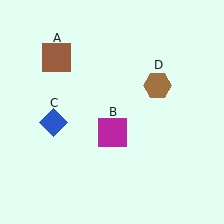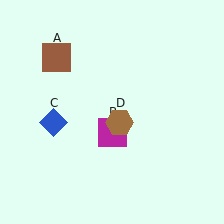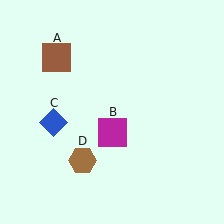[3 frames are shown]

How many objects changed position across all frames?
1 object changed position: brown hexagon (object D).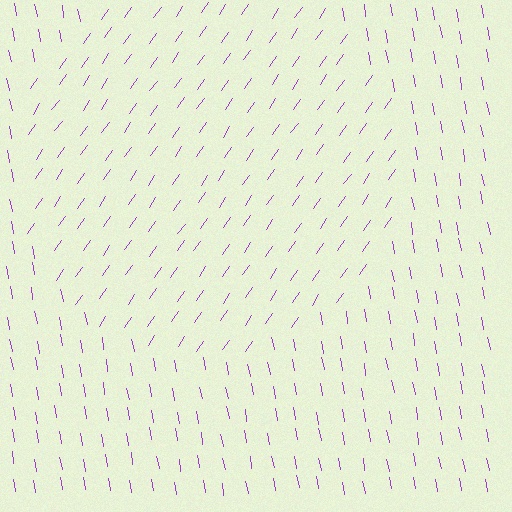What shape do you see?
I see a circle.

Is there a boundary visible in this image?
Yes, there is a texture boundary formed by a change in line orientation.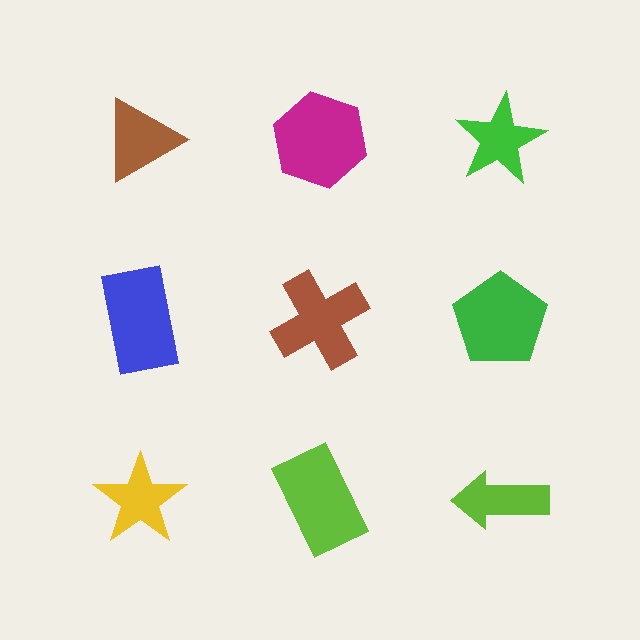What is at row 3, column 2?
A lime rectangle.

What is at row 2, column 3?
A green pentagon.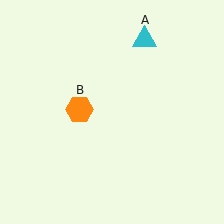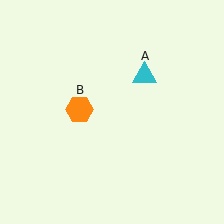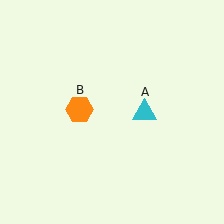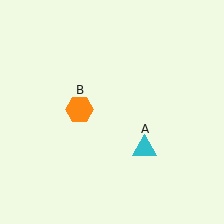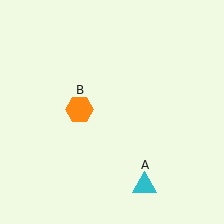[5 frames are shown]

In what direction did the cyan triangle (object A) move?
The cyan triangle (object A) moved down.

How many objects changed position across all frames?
1 object changed position: cyan triangle (object A).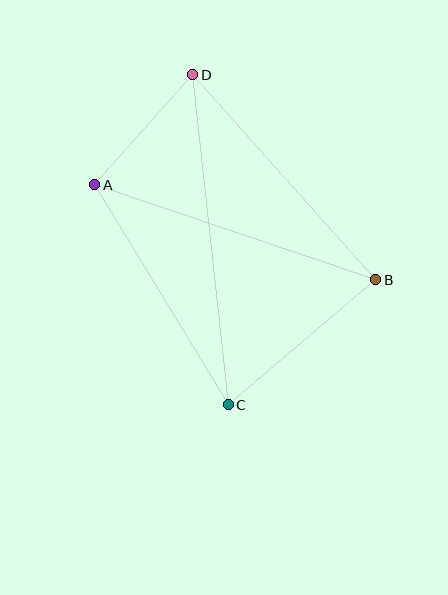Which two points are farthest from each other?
Points C and D are farthest from each other.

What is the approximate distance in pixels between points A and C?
The distance between A and C is approximately 257 pixels.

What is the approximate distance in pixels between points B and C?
The distance between B and C is approximately 193 pixels.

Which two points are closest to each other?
Points A and D are closest to each other.